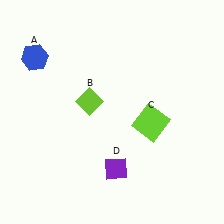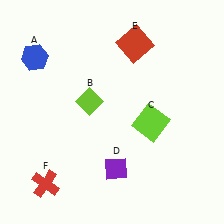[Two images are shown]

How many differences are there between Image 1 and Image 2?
There are 2 differences between the two images.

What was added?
A red square (E), a red cross (F) were added in Image 2.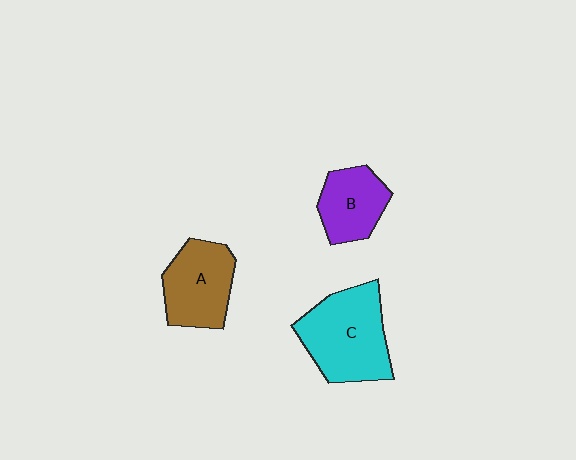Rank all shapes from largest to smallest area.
From largest to smallest: C (cyan), A (brown), B (purple).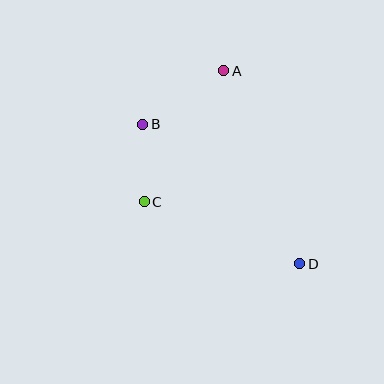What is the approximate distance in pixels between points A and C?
The distance between A and C is approximately 153 pixels.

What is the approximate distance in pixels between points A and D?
The distance between A and D is approximately 207 pixels.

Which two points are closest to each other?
Points B and C are closest to each other.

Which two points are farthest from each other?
Points B and D are farthest from each other.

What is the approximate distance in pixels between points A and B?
The distance between A and B is approximately 96 pixels.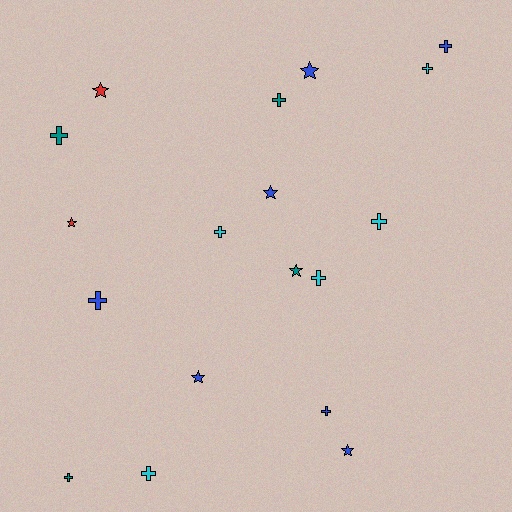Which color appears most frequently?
Blue, with 7 objects.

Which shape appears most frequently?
Cross, with 11 objects.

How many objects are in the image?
There are 18 objects.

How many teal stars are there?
There is 1 teal star.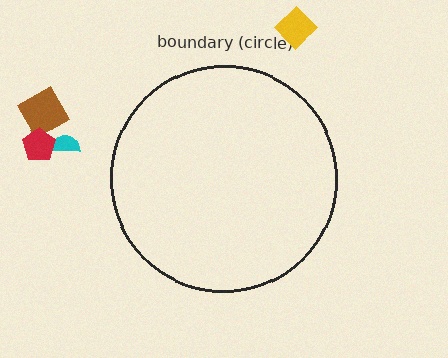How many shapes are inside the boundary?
0 inside, 4 outside.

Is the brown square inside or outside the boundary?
Outside.